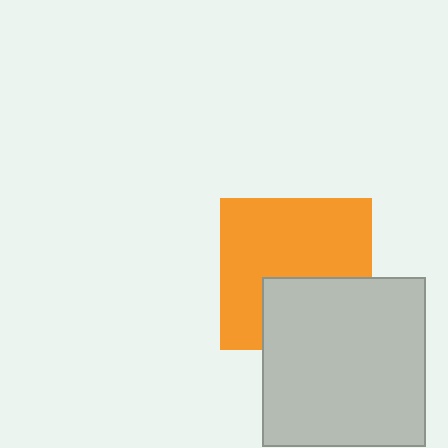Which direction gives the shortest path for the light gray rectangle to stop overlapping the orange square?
Moving down gives the shortest separation.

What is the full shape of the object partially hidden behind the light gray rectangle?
The partially hidden object is an orange square.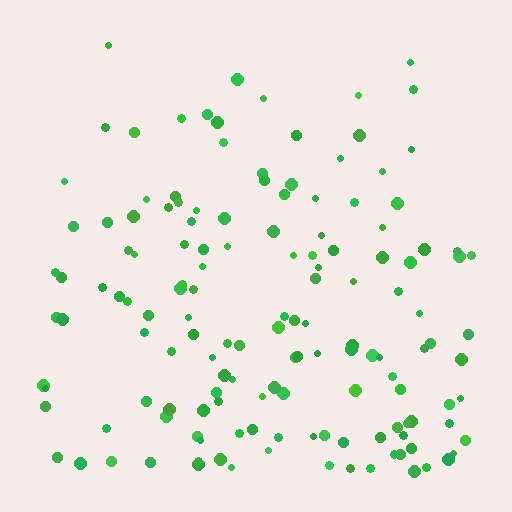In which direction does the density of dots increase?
From top to bottom, with the bottom side densest.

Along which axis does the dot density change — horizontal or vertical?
Vertical.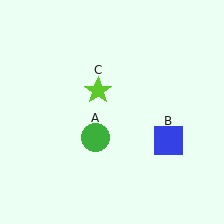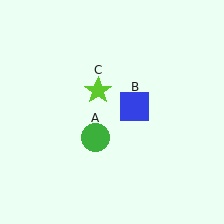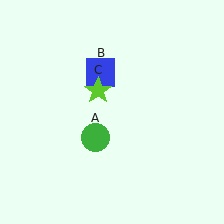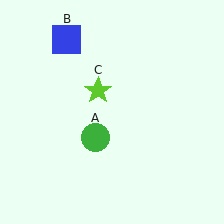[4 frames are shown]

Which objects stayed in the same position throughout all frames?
Green circle (object A) and lime star (object C) remained stationary.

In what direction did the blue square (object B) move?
The blue square (object B) moved up and to the left.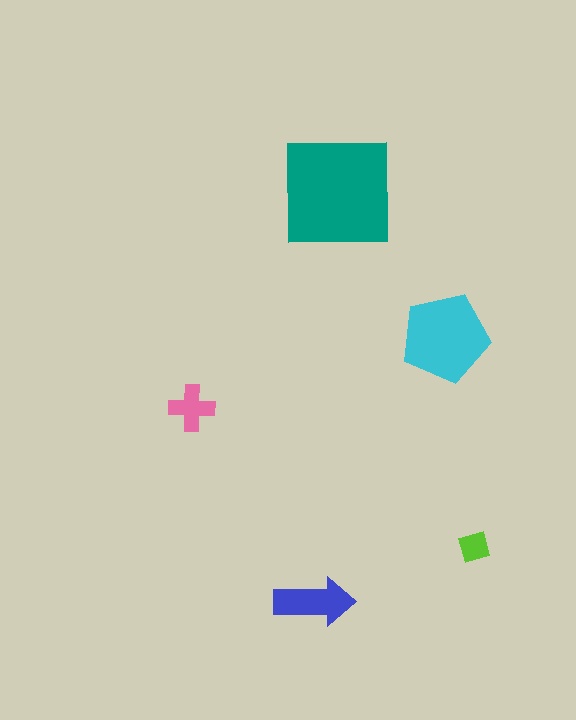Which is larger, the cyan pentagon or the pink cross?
The cyan pentagon.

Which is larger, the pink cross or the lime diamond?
The pink cross.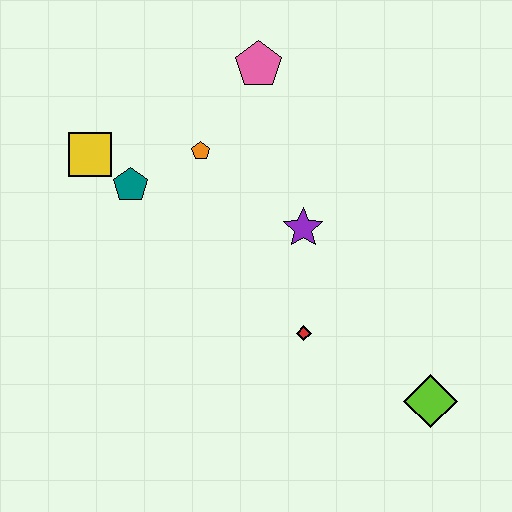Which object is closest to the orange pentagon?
The teal pentagon is closest to the orange pentagon.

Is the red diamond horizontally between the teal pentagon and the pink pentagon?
No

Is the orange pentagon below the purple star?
No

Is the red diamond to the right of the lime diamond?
No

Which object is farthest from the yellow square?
The lime diamond is farthest from the yellow square.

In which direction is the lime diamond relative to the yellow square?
The lime diamond is to the right of the yellow square.